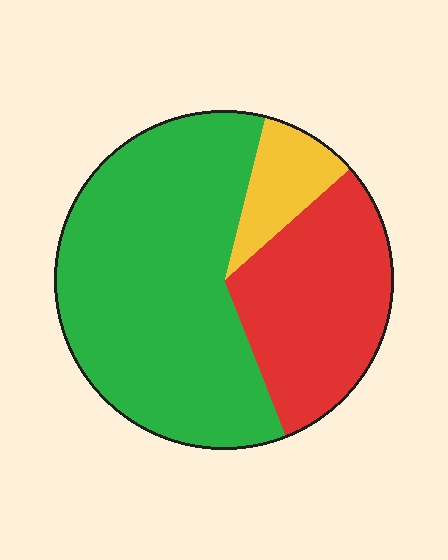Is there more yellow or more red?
Red.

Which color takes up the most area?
Green, at roughly 60%.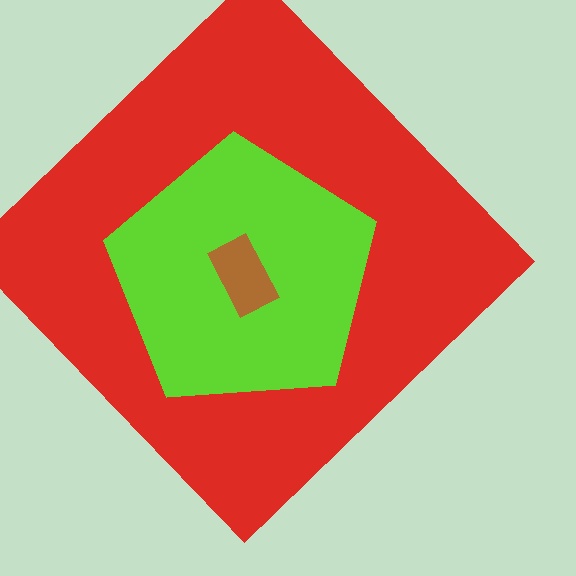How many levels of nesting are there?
3.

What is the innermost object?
The brown rectangle.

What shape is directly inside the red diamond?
The lime pentagon.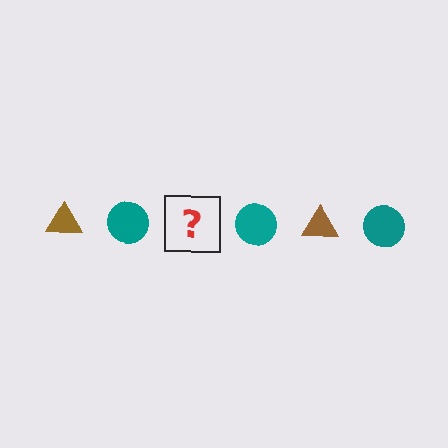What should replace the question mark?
The question mark should be replaced with a brown triangle.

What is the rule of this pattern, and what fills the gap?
The rule is that the pattern alternates between brown triangle and teal circle. The gap should be filled with a brown triangle.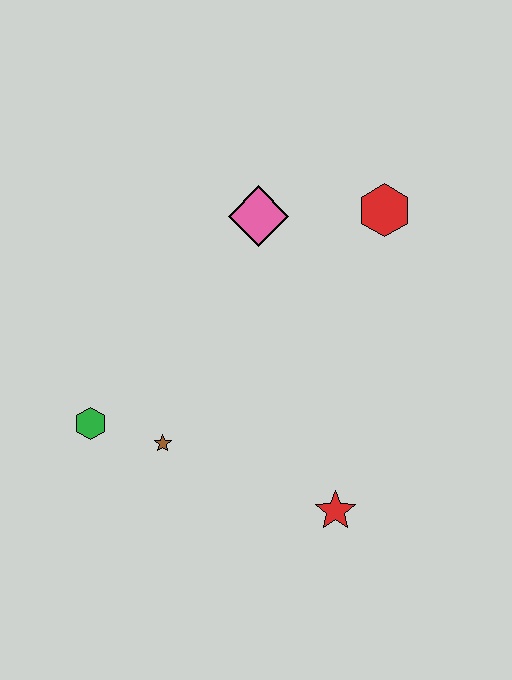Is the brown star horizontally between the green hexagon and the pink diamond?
Yes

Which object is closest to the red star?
The brown star is closest to the red star.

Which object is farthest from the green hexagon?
The red hexagon is farthest from the green hexagon.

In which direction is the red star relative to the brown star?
The red star is to the right of the brown star.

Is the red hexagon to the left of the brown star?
No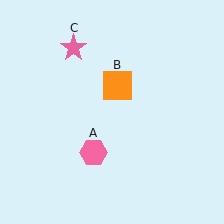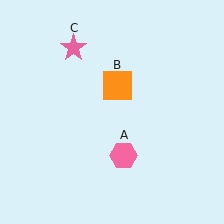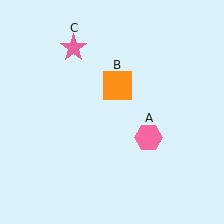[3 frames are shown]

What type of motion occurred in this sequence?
The pink hexagon (object A) rotated counterclockwise around the center of the scene.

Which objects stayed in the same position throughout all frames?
Orange square (object B) and pink star (object C) remained stationary.